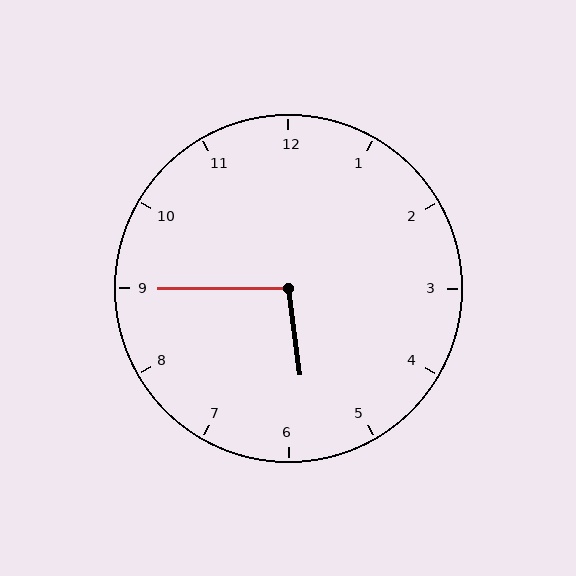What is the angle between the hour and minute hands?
Approximately 98 degrees.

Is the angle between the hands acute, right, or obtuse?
It is obtuse.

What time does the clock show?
5:45.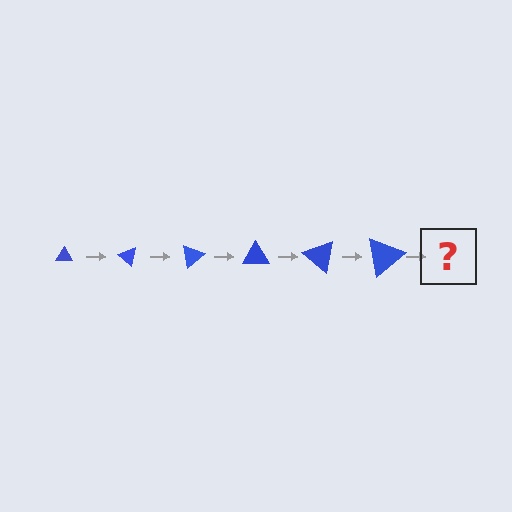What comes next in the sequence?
The next element should be a triangle, larger than the previous one and rotated 240 degrees from the start.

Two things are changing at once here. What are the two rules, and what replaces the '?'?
The two rules are that the triangle grows larger each step and it rotates 40 degrees each step. The '?' should be a triangle, larger than the previous one and rotated 240 degrees from the start.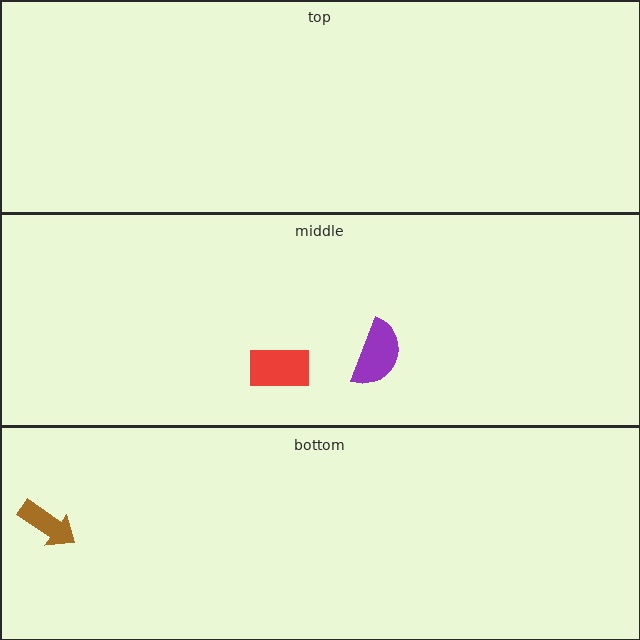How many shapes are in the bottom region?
1.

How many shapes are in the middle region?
2.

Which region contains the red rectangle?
The middle region.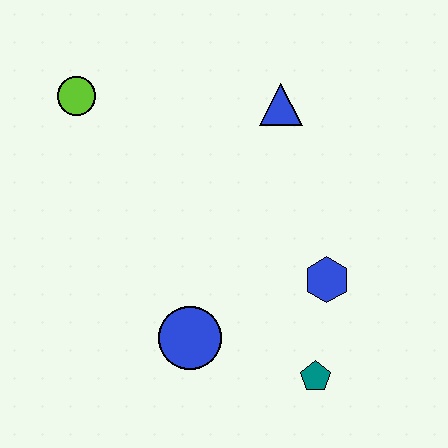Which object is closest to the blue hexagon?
The teal pentagon is closest to the blue hexagon.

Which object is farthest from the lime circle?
The teal pentagon is farthest from the lime circle.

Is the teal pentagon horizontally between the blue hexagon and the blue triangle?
Yes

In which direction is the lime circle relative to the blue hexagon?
The lime circle is to the left of the blue hexagon.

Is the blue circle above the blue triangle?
No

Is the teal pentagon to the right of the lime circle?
Yes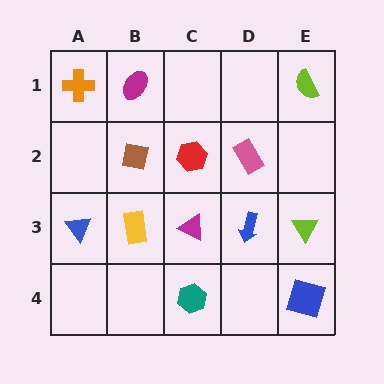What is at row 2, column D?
A pink rectangle.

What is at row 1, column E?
A lime semicircle.